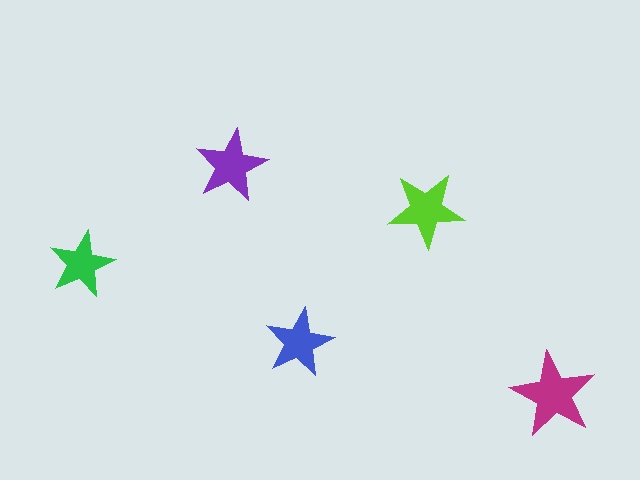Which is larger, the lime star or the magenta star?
The magenta one.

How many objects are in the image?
There are 5 objects in the image.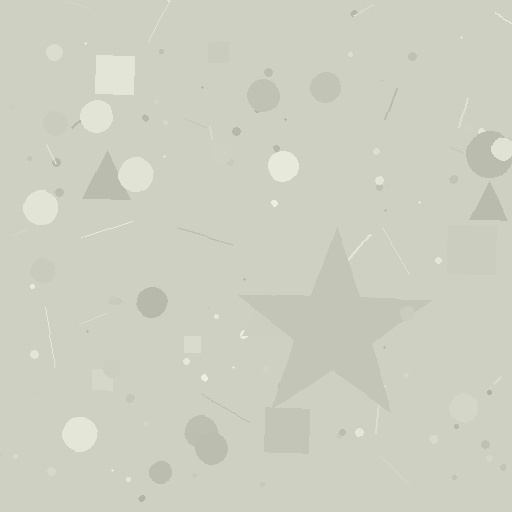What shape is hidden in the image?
A star is hidden in the image.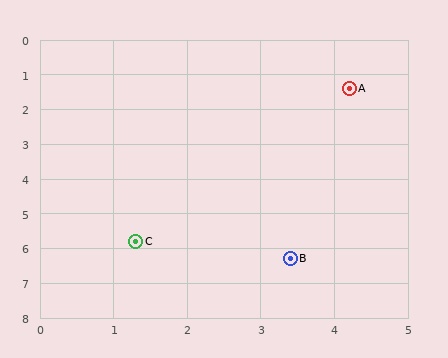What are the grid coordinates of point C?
Point C is at approximately (1.3, 5.8).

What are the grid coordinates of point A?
Point A is at approximately (4.2, 1.4).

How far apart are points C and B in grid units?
Points C and B are about 2.2 grid units apart.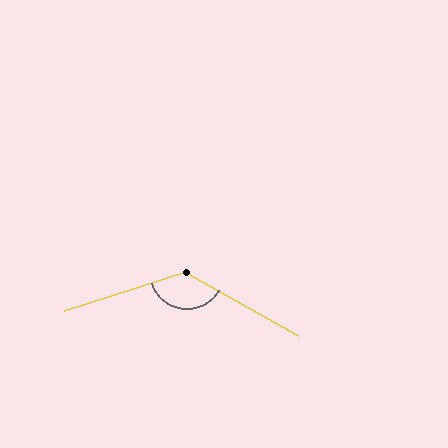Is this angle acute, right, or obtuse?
It is obtuse.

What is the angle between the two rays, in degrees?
Approximately 132 degrees.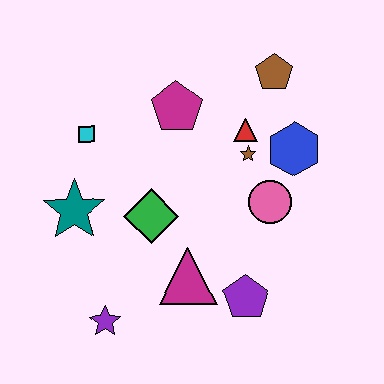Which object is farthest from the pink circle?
The purple star is farthest from the pink circle.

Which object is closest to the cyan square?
The teal star is closest to the cyan square.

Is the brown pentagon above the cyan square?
Yes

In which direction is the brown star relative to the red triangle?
The brown star is below the red triangle.